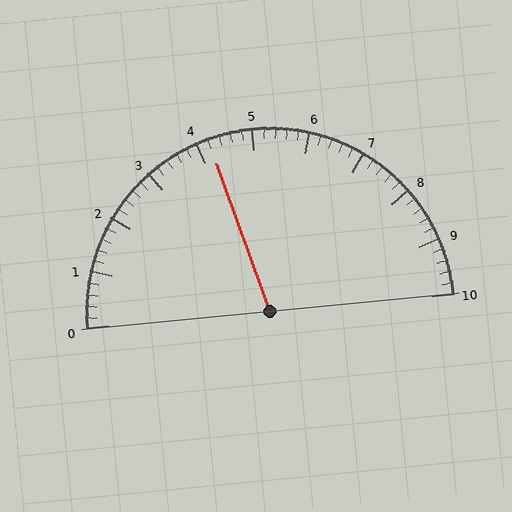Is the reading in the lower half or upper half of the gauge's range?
The reading is in the lower half of the range (0 to 10).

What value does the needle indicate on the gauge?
The needle indicates approximately 4.2.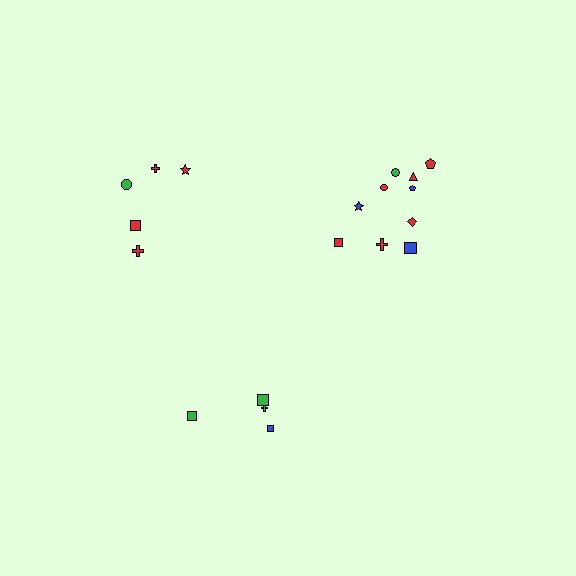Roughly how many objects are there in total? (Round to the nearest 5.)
Roughly 20 objects in total.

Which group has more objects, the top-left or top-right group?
The top-right group.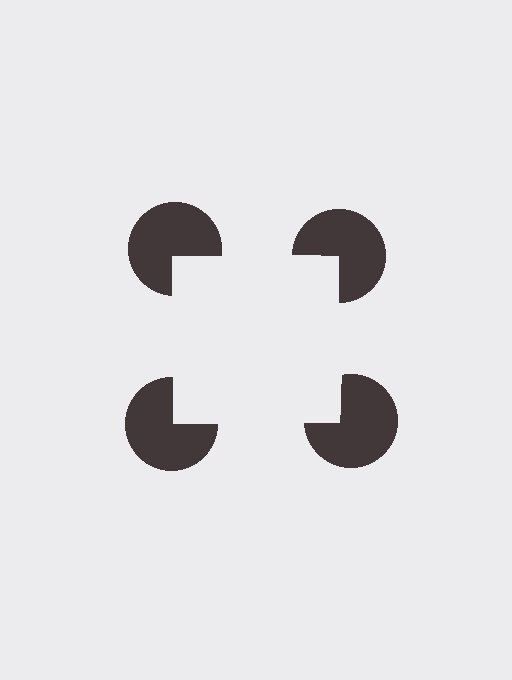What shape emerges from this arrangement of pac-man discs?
An illusory square — its edges are inferred from the aligned wedge cuts in the pac-man discs, not physically drawn.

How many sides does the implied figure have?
4 sides.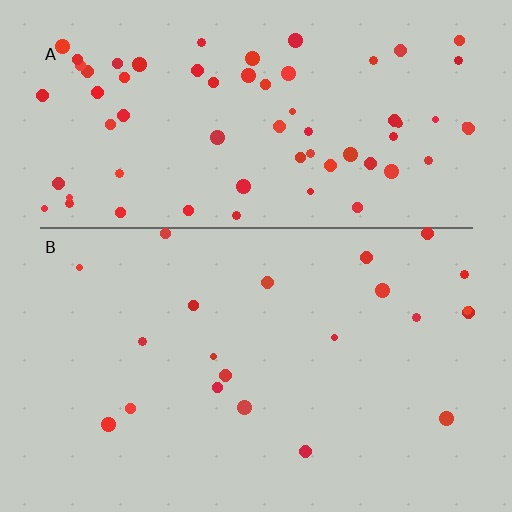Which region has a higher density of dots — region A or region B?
A (the top).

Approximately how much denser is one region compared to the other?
Approximately 3.2× — region A over region B.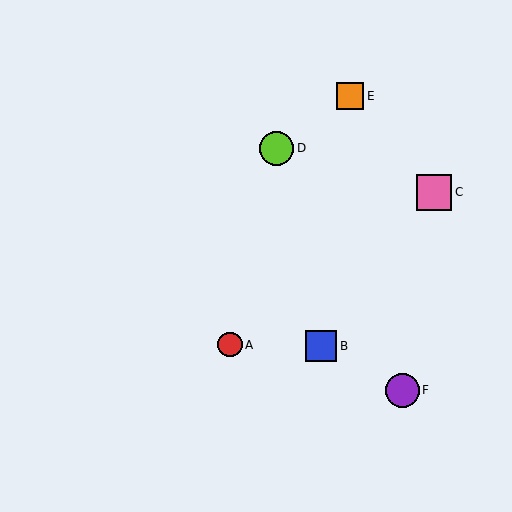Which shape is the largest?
The pink square (labeled C) is the largest.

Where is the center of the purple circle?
The center of the purple circle is at (402, 390).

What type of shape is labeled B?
Shape B is a blue square.